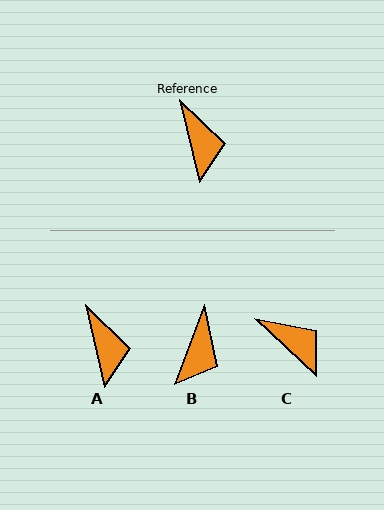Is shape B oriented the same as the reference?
No, it is off by about 34 degrees.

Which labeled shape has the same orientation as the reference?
A.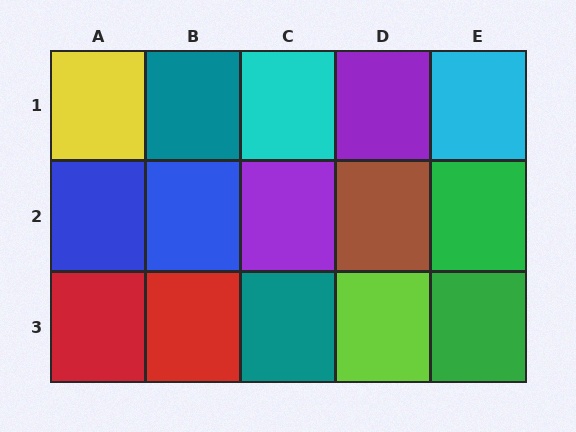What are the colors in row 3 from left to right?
Red, red, teal, lime, green.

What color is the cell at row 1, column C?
Cyan.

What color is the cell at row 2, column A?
Blue.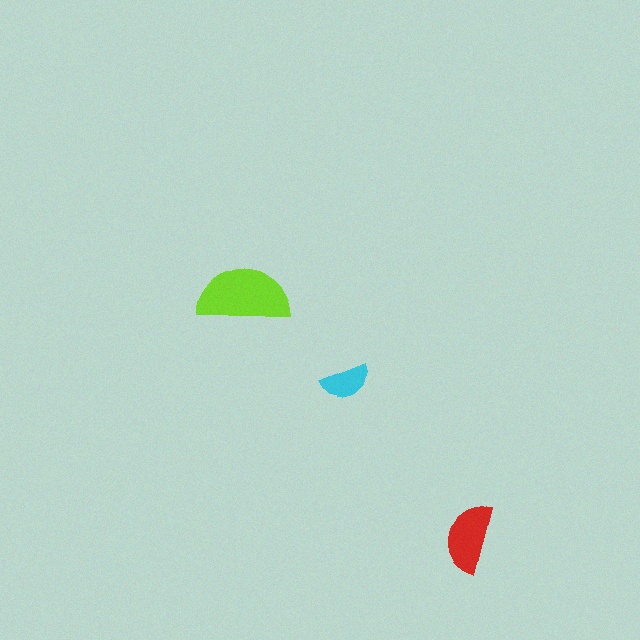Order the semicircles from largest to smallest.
the lime one, the red one, the cyan one.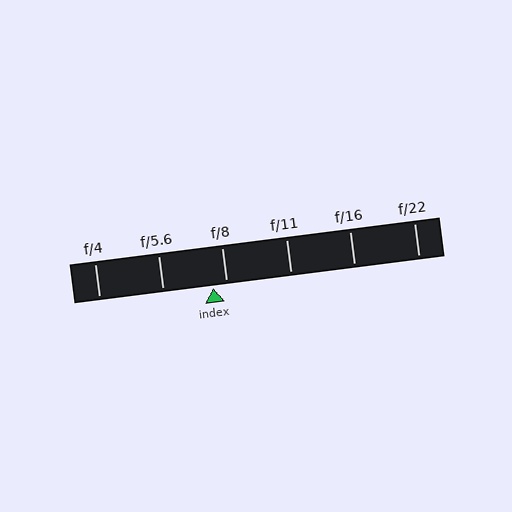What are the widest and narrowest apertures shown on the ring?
The widest aperture shown is f/4 and the narrowest is f/22.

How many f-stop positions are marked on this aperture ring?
There are 6 f-stop positions marked.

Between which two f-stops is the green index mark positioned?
The index mark is between f/5.6 and f/8.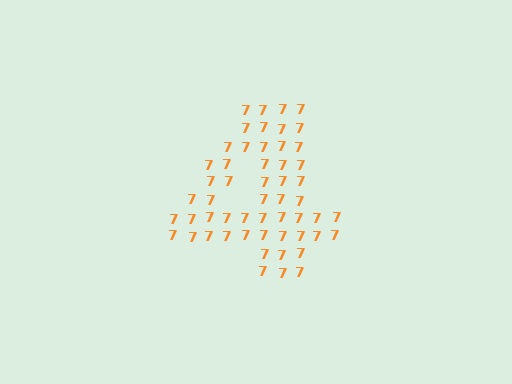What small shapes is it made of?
It is made of small digit 7's.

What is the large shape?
The large shape is the digit 4.